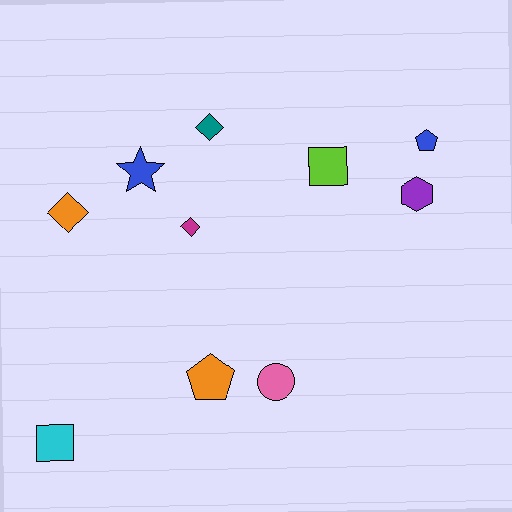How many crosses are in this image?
There are no crosses.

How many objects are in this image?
There are 10 objects.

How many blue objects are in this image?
There are 2 blue objects.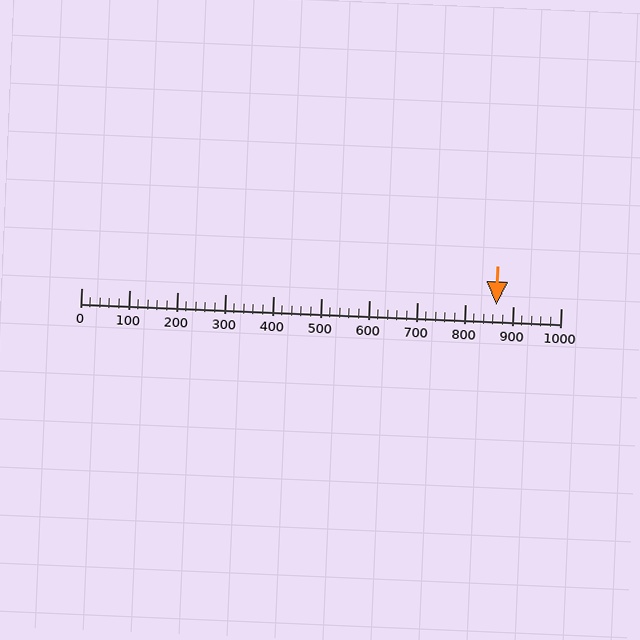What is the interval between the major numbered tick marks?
The major tick marks are spaced 100 units apart.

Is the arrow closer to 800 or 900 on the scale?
The arrow is closer to 900.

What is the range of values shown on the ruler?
The ruler shows values from 0 to 1000.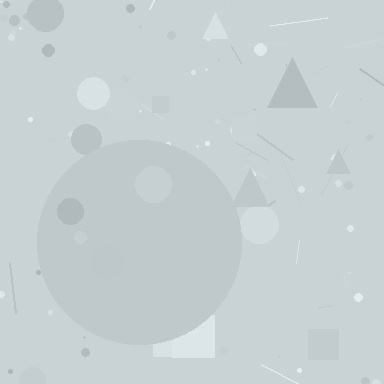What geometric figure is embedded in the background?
A circle is embedded in the background.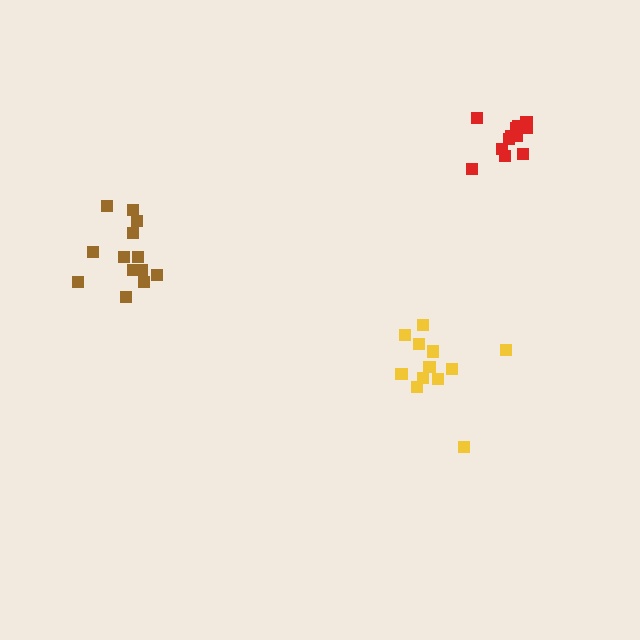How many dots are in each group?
Group 1: 13 dots, Group 2: 13 dots, Group 3: 12 dots (38 total).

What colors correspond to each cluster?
The clusters are colored: brown, yellow, red.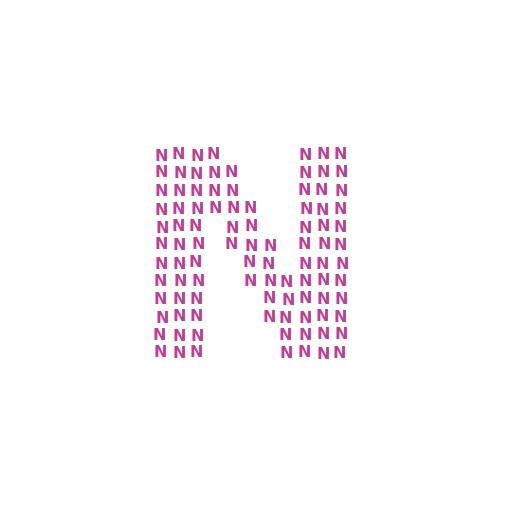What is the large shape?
The large shape is the letter N.